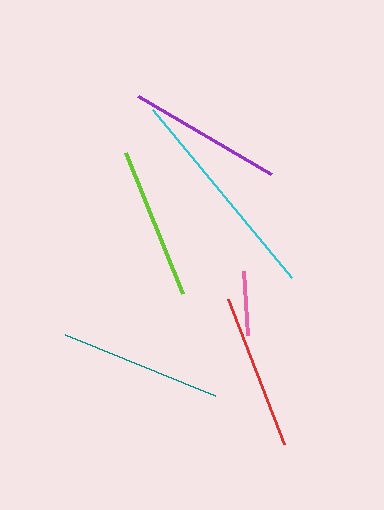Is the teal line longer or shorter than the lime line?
The teal line is longer than the lime line.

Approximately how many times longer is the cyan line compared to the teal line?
The cyan line is approximately 1.3 times the length of the teal line.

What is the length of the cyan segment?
The cyan segment is approximately 218 pixels long.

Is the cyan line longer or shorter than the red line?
The cyan line is longer than the red line.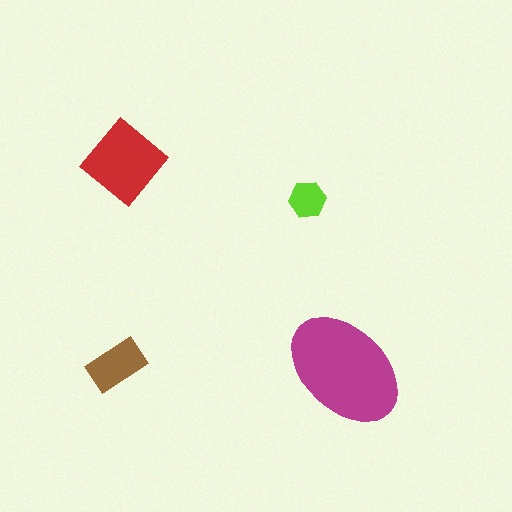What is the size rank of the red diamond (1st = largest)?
2nd.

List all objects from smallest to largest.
The lime hexagon, the brown rectangle, the red diamond, the magenta ellipse.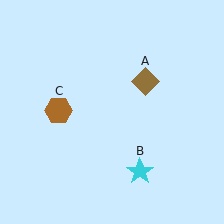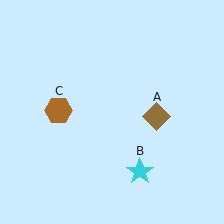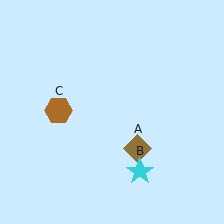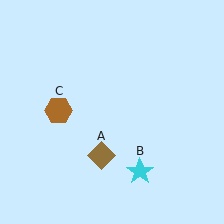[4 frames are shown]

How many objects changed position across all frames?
1 object changed position: brown diamond (object A).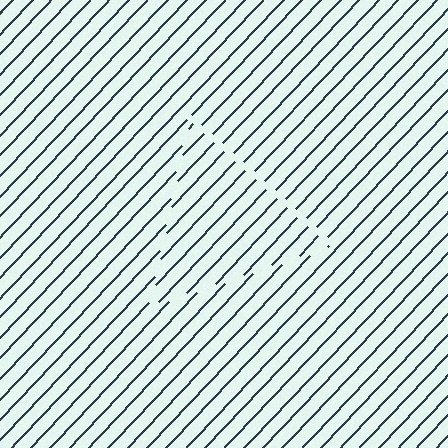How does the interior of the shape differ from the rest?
The interior of the shape contains the same grating, shifted by half a period — the contour is defined by the phase discontinuity where line-ends from the inner and outer gratings abut.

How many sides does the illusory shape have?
3 sides — the line-ends trace a triangle.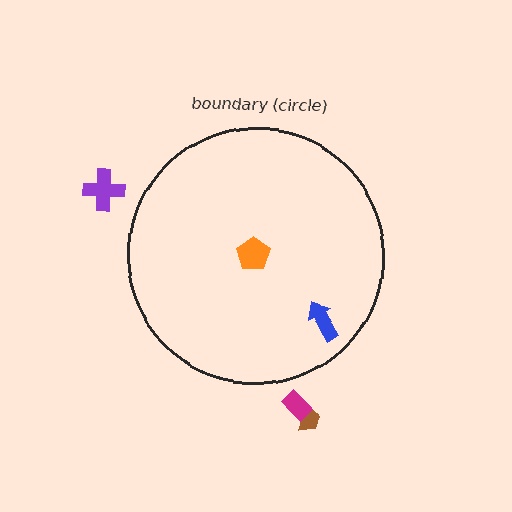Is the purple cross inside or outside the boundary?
Outside.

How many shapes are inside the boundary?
2 inside, 3 outside.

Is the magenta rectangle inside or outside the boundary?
Outside.